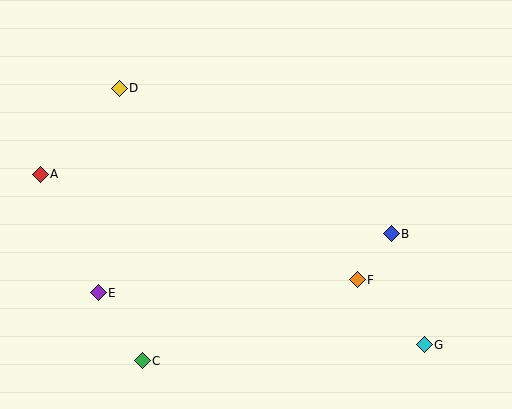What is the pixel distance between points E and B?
The distance between E and B is 299 pixels.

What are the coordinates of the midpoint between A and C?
The midpoint between A and C is at (91, 268).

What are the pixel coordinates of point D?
Point D is at (119, 88).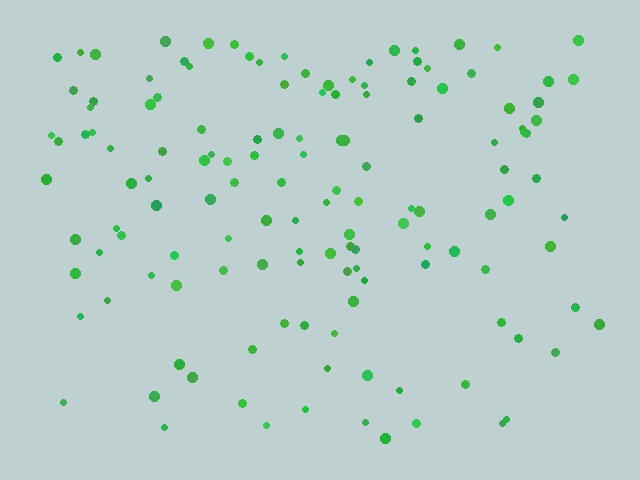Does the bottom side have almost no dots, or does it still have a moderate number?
Still a moderate number, just noticeably fewer than the top.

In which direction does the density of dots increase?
From bottom to top, with the top side densest.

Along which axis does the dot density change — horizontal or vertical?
Vertical.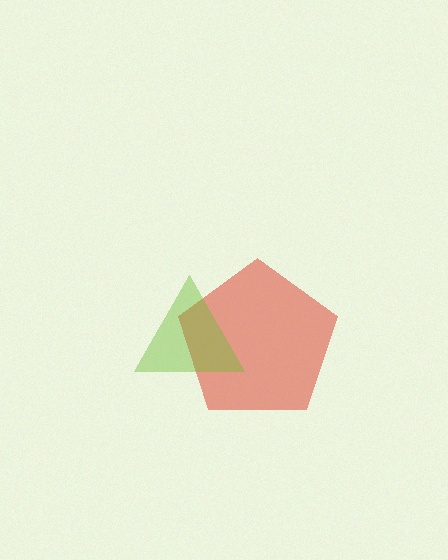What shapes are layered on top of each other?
The layered shapes are: a red pentagon, a lime triangle.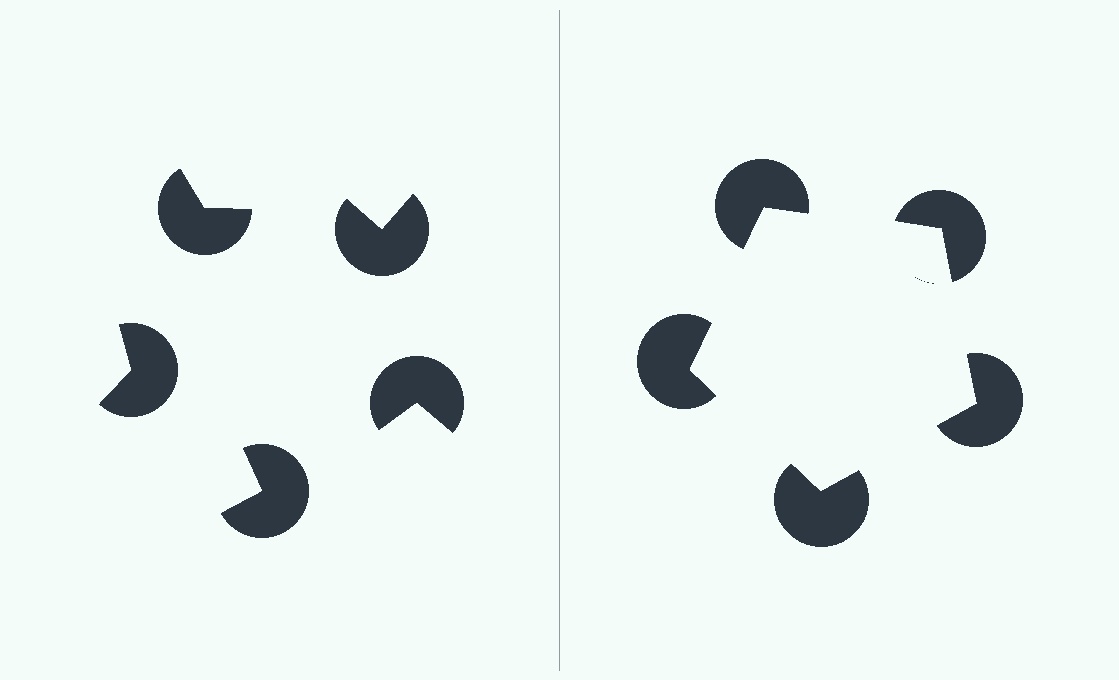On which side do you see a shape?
An illusory pentagon appears on the right side. On the left side the wedge cuts are rotated, so no coherent shape forms.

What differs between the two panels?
The pac-man discs are positioned identically on both sides; only the wedge orientations differ. On the right they align to a pentagon; on the left they are misaligned.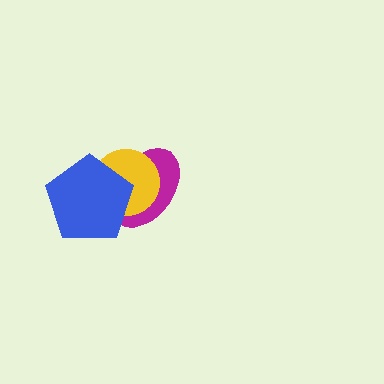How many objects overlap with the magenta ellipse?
2 objects overlap with the magenta ellipse.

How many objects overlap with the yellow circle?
2 objects overlap with the yellow circle.